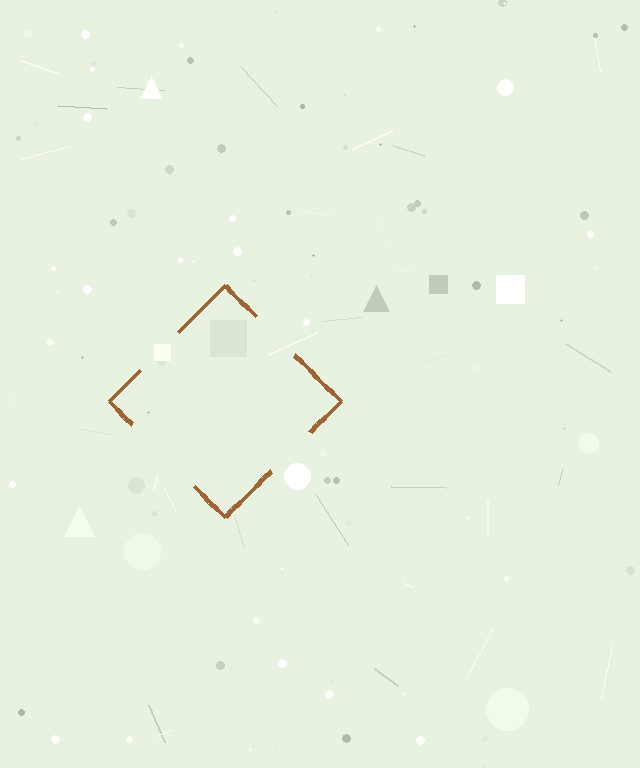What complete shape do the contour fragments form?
The contour fragments form a diamond.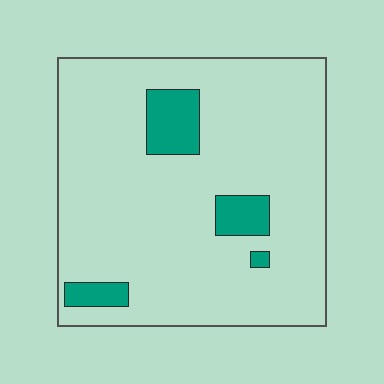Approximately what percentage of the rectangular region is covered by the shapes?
Approximately 10%.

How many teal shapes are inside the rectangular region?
4.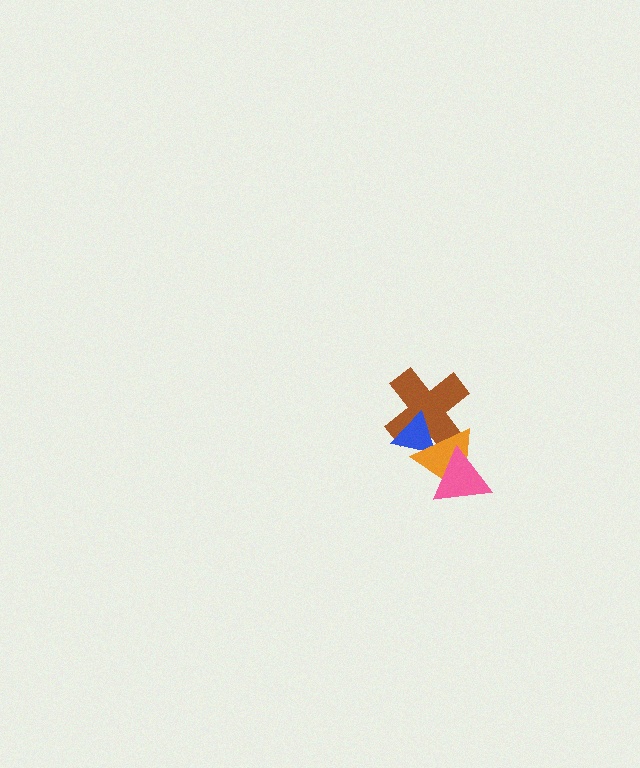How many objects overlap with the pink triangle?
1 object overlaps with the pink triangle.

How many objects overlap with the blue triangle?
2 objects overlap with the blue triangle.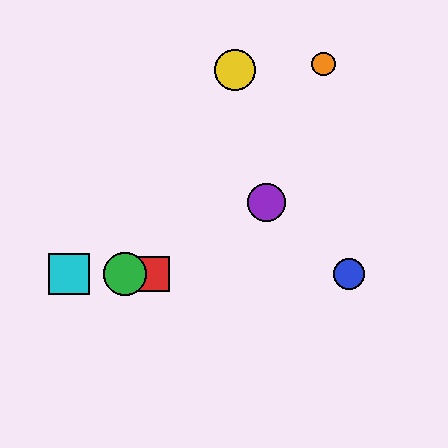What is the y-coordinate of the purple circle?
The purple circle is at y≈203.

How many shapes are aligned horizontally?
4 shapes (the red square, the blue circle, the green circle, the cyan square) are aligned horizontally.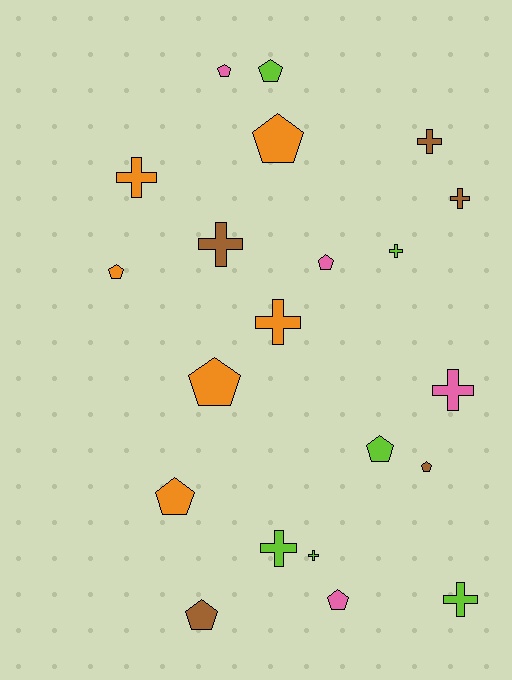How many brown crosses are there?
There are 3 brown crosses.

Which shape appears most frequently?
Pentagon, with 11 objects.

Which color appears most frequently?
Orange, with 6 objects.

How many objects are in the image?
There are 21 objects.